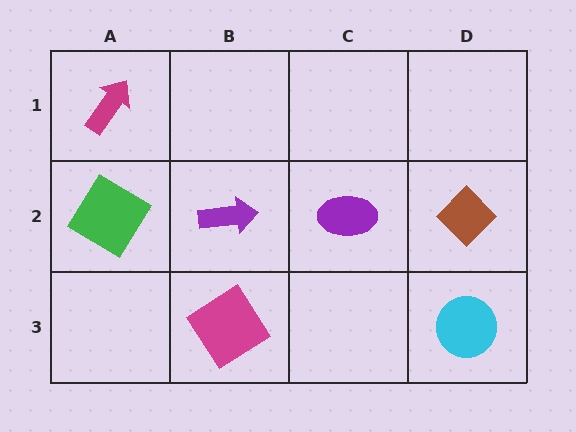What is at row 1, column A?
A magenta arrow.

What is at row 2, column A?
A green diamond.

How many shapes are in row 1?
1 shape.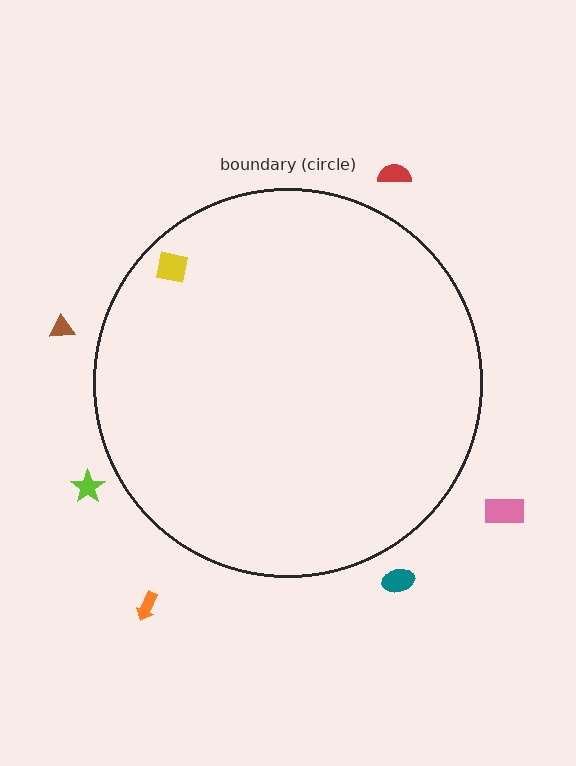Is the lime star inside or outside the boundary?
Outside.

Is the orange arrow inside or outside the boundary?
Outside.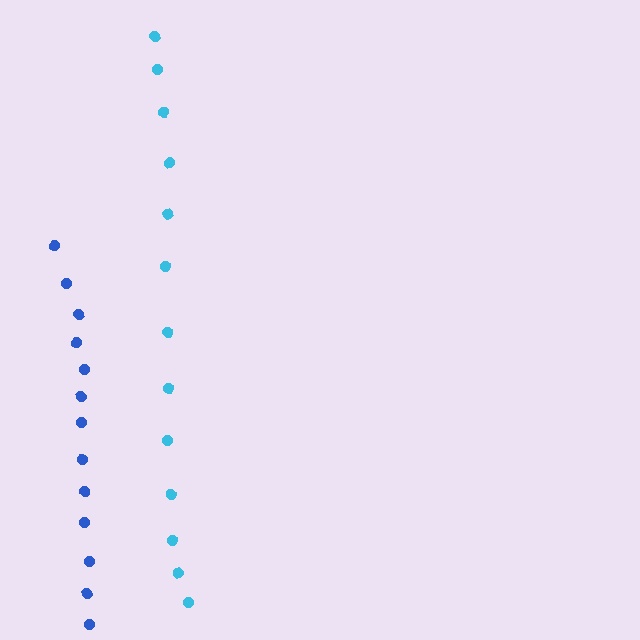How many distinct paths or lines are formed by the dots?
There are 2 distinct paths.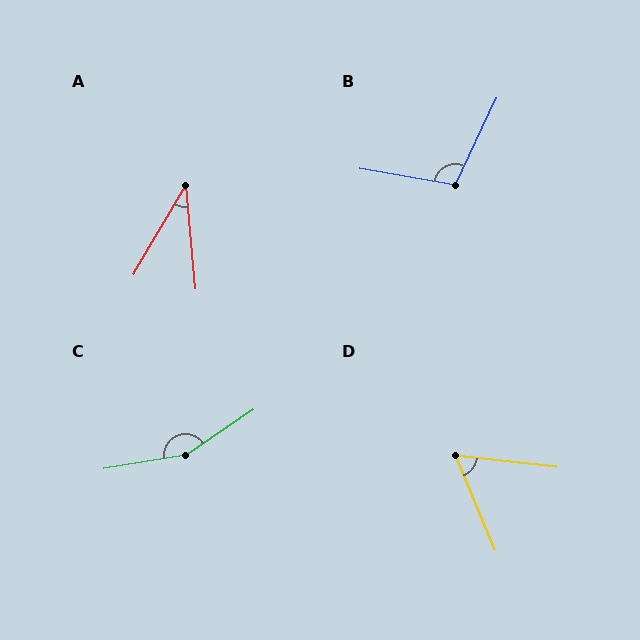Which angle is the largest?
C, at approximately 155 degrees.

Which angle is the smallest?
A, at approximately 35 degrees.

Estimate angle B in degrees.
Approximately 106 degrees.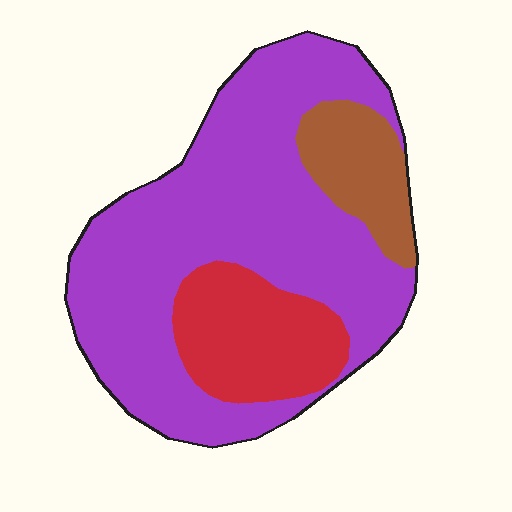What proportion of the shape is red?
Red takes up less than a quarter of the shape.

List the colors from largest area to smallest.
From largest to smallest: purple, red, brown.